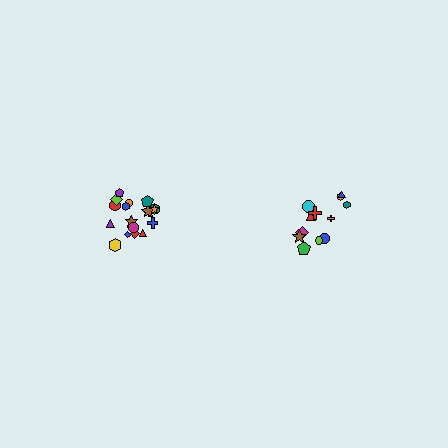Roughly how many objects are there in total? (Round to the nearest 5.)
Roughly 30 objects in total.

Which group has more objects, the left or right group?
The left group.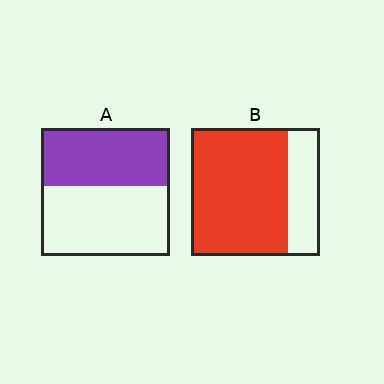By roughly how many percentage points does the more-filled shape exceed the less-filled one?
By roughly 30 percentage points (B over A).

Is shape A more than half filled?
No.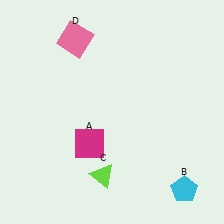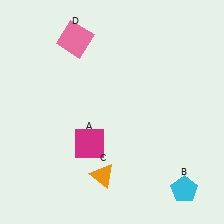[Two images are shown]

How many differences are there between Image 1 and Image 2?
There is 1 difference between the two images.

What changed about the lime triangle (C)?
In Image 1, C is lime. In Image 2, it changed to orange.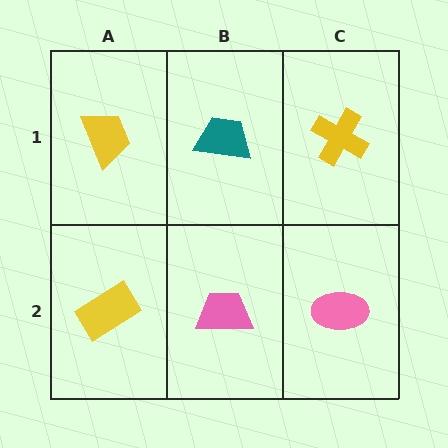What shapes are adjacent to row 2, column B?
A teal trapezoid (row 1, column B), a yellow rectangle (row 2, column A), a pink ellipse (row 2, column C).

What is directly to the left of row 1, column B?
A yellow trapezoid.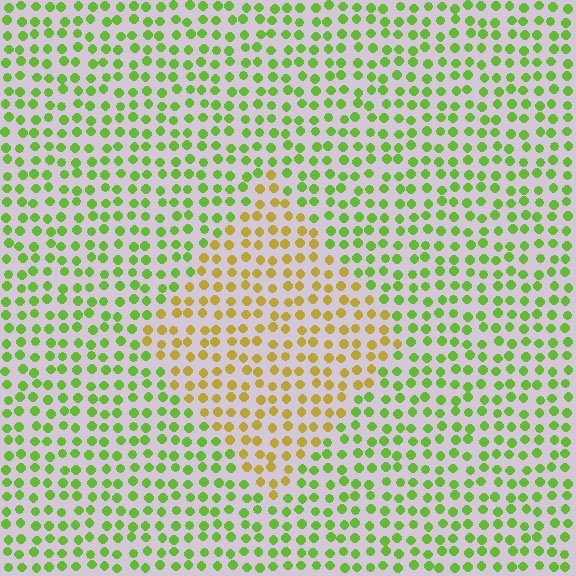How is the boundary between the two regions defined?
The boundary is defined purely by a slight shift in hue (about 49 degrees). Spacing, size, and orientation are identical on both sides.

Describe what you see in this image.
The image is filled with small lime elements in a uniform arrangement. A diamond-shaped region is visible where the elements are tinted to a slightly different hue, forming a subtle color boundary.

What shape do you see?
I see a diamond.